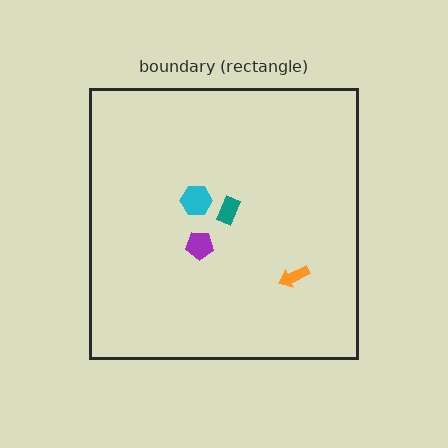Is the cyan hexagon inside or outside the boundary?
Inside.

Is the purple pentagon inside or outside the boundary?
Inside.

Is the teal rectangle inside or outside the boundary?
Inside.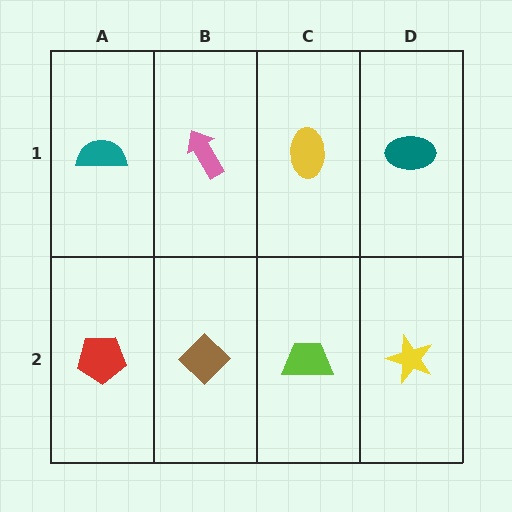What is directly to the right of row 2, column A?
A brown diamond.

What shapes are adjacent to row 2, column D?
A teal ellipse (row 1, column D), a lime trapezoid (row 2, column C).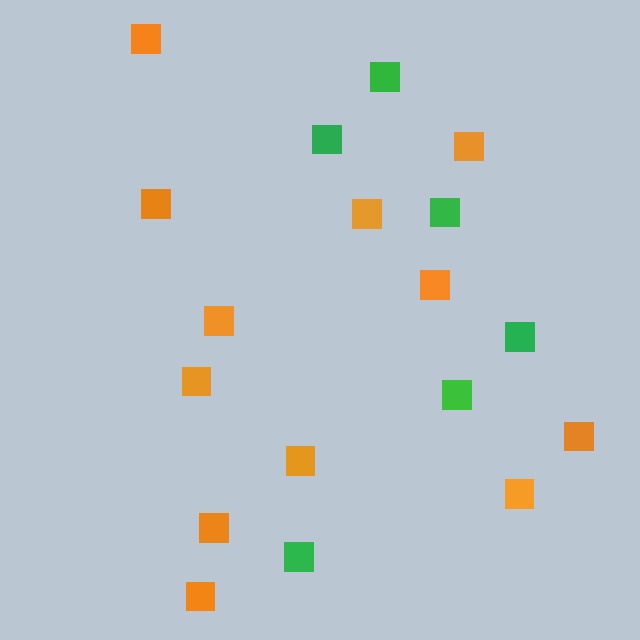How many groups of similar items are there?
There are 2 groups: one group of green squares (6) and one group of orange squares (12).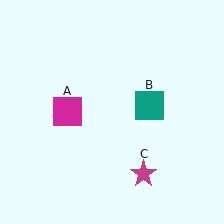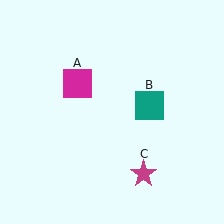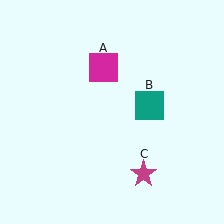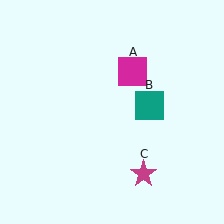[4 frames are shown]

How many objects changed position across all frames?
1 object changed position: magenta square (object A).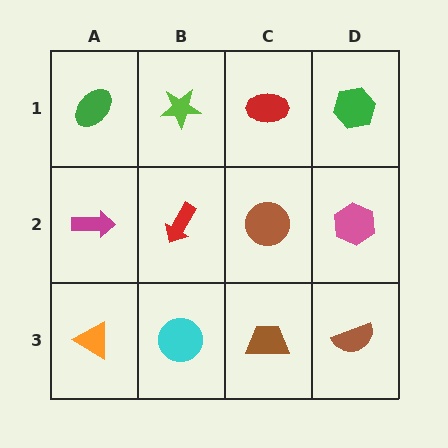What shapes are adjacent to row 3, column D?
A pink hexagon (row 2, column D), a brown trapezoid (row 3, column C).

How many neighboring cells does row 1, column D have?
2.